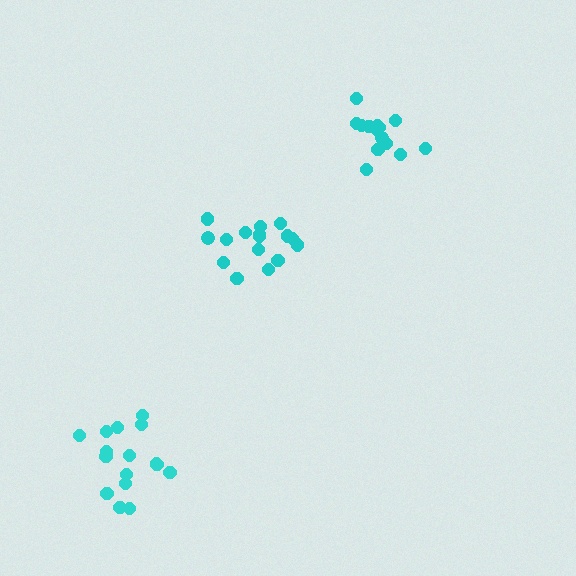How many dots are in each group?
Group 1: 14 dots, Group 2: 16 dots, Group 3: 16 dots (46 total).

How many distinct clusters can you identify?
There are 3 distinct clusters.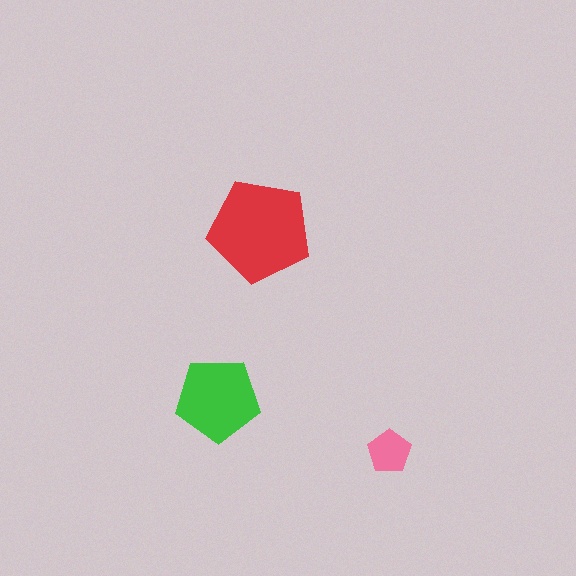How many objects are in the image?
There are 3 objects in the image.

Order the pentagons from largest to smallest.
the red one, the green one, the pink one.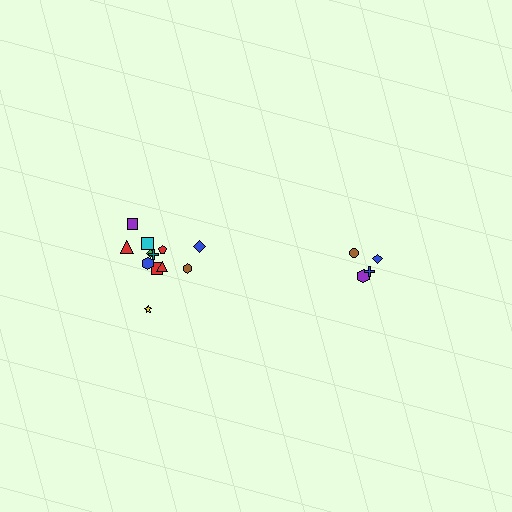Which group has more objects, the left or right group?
The left group.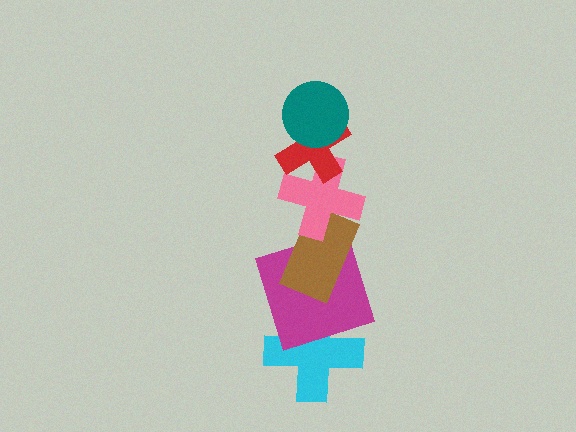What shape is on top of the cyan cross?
The magenta square is on top of the cyan cross.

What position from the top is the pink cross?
The pink cross is 3rd from the top.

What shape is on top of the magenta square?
The brown rectangle is on top of the magenta square.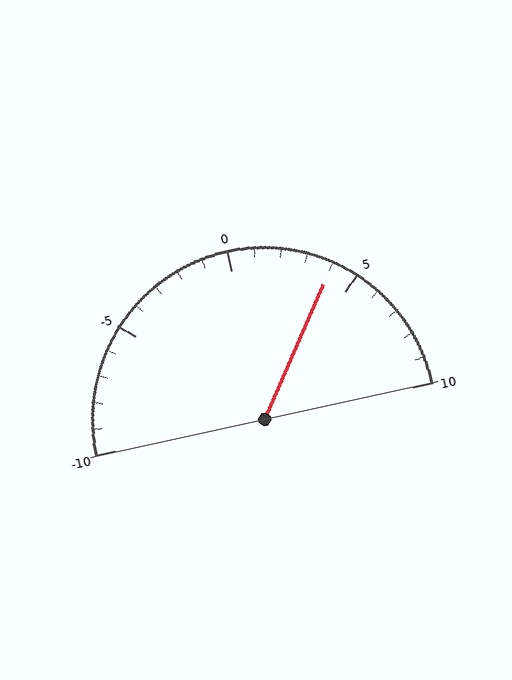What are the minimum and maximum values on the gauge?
The gauge ranges from -10 to 10.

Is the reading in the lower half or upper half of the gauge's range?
The reading is in the upper half of the range (-10 to 10).